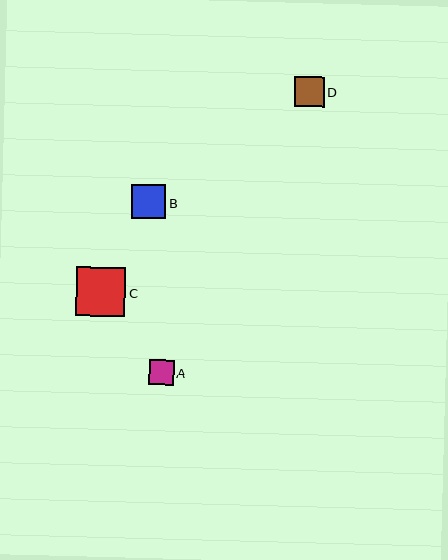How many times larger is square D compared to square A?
Square D is approximately 1.2 times the size of square A.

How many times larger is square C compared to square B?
Square C is approximately 1.4 times the size of square B.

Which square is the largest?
Square C is the largest with a size of approximately 49 pixels.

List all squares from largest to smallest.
From largest to smallest: C, B, D, A.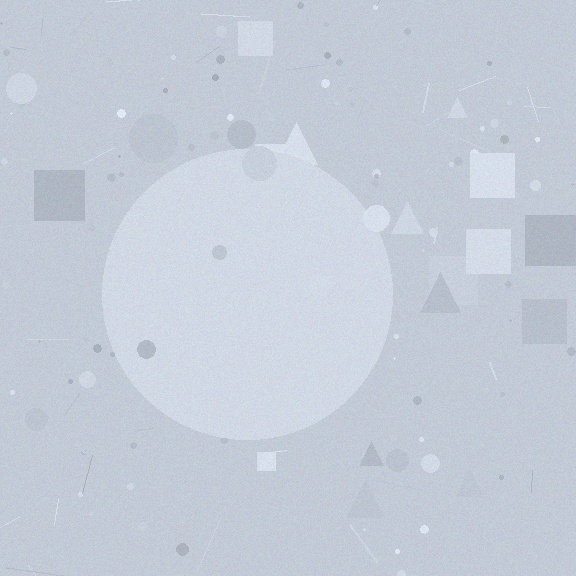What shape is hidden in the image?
A circle is hidden in the image.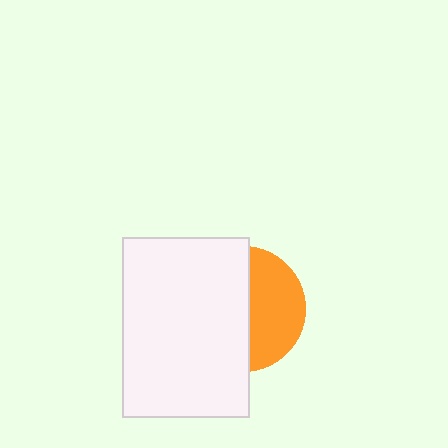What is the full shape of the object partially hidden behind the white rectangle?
The partially hidden object is an orange circle.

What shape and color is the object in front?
The object in front is a white rectangle.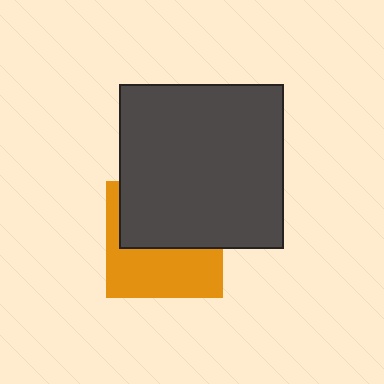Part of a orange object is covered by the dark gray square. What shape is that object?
It is a square.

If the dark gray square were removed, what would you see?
You would see the complete orange square.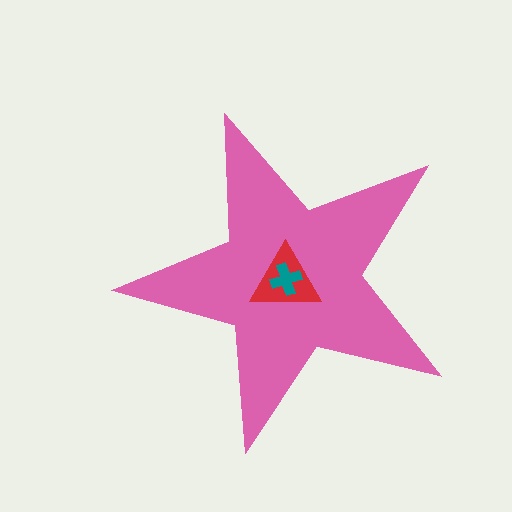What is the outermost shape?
The pink star.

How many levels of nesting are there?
3.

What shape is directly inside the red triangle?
The teal cross.